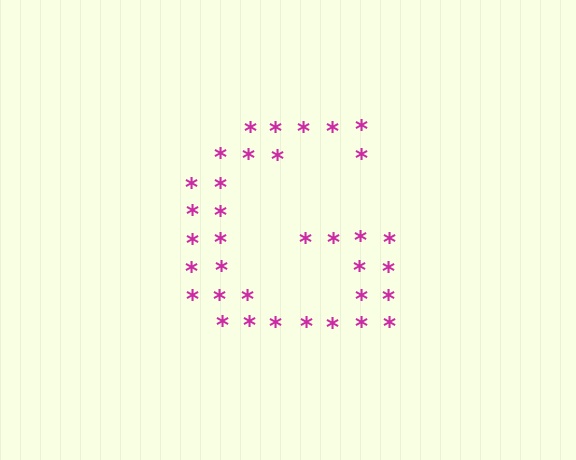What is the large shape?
The large shape is the letter G.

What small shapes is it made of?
It is made of small asterisks.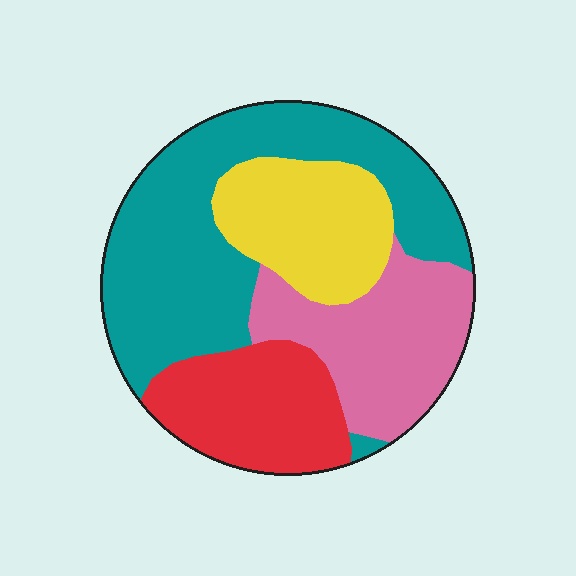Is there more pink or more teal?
Teal.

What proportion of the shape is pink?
Pink covers about 20% of the shape.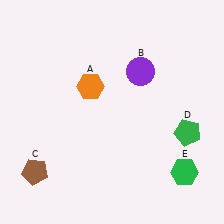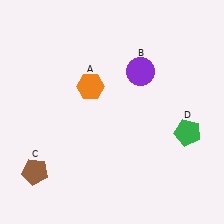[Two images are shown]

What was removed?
The green hexagon (E) was removed in Image 2.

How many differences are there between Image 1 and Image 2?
There is 1 difference between the two images.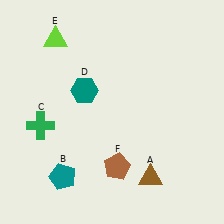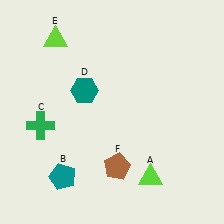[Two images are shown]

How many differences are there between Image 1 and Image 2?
There is 1 difference between the two images.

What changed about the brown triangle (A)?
In Image 1, A is brown. In Image 2, it changed to lime.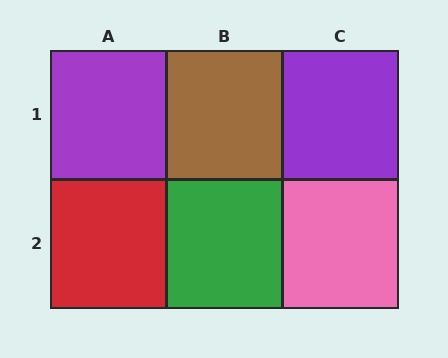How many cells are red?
1 cell is red.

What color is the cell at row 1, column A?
Purple.